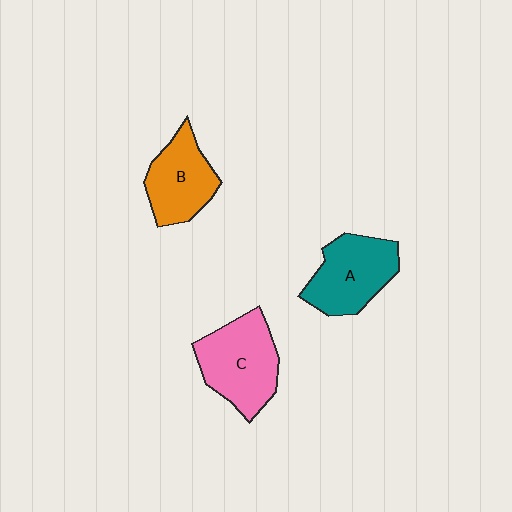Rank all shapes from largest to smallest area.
From largest to smallest: C (pink), A (teal), B (orange).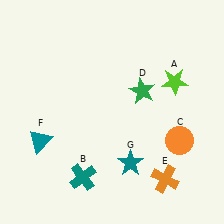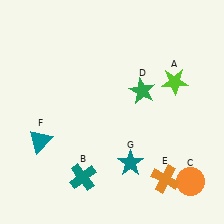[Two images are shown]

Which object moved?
The orange circle (C) moved down.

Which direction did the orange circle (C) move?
The orange circle (C) moved down.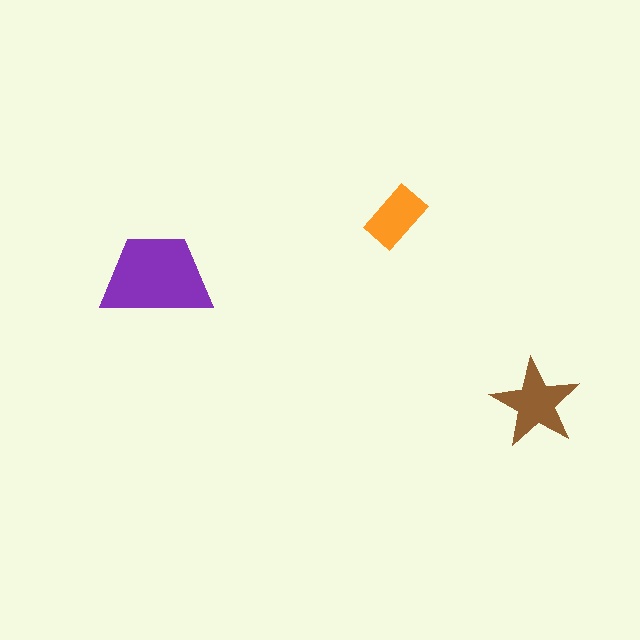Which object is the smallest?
The orange rectangle.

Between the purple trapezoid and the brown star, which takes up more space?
The purple trapezoid.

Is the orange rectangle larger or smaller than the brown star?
Smaller.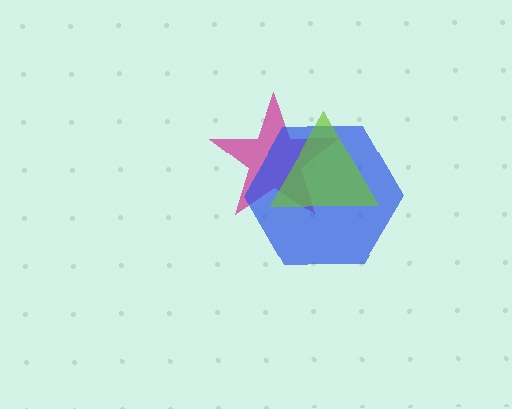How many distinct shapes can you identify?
There are 3 distinct shapes: a magenta star, a blue hexagon, a lime triangle.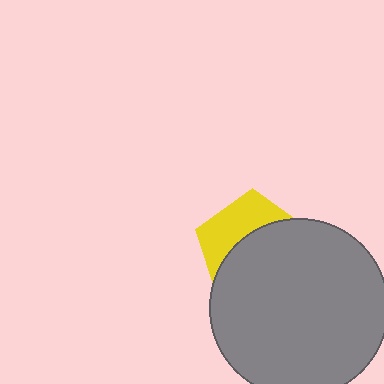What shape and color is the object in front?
The object in front is a gray circle.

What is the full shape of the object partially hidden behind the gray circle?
The partially hidden object is a yellow pentagon.